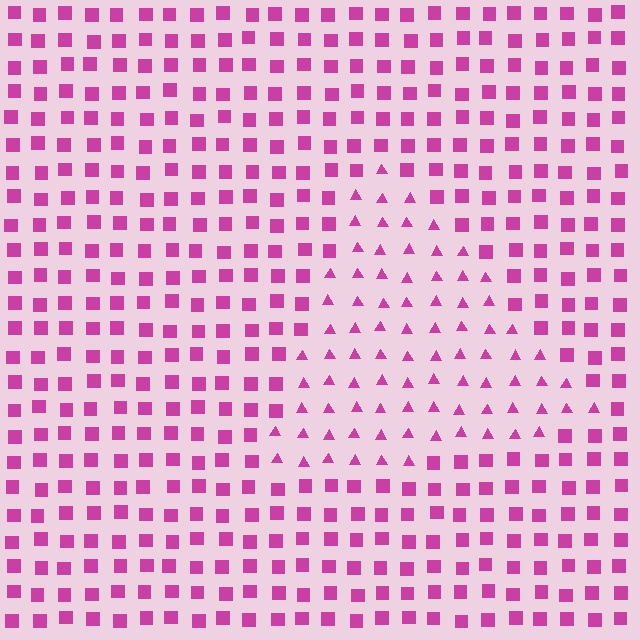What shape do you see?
I see a triangle.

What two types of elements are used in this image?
The image uses triangles inside the triangle region and squares outside it.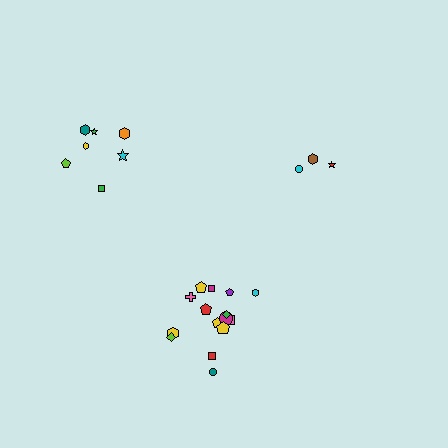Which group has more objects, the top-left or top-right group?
The top-left group.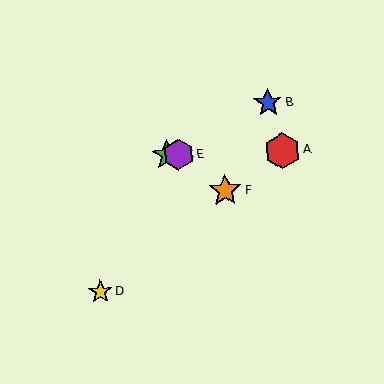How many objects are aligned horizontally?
3 objects (A, C, E) are aligned horizontally.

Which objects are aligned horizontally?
Objects A, C, E are aligned horizontally.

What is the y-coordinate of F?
Object F is at y≈191.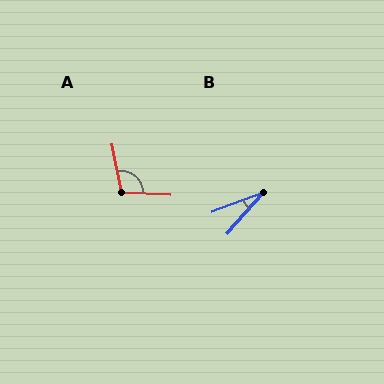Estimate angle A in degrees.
Approximately 104 degrees.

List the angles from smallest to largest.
B (27°), A (104°).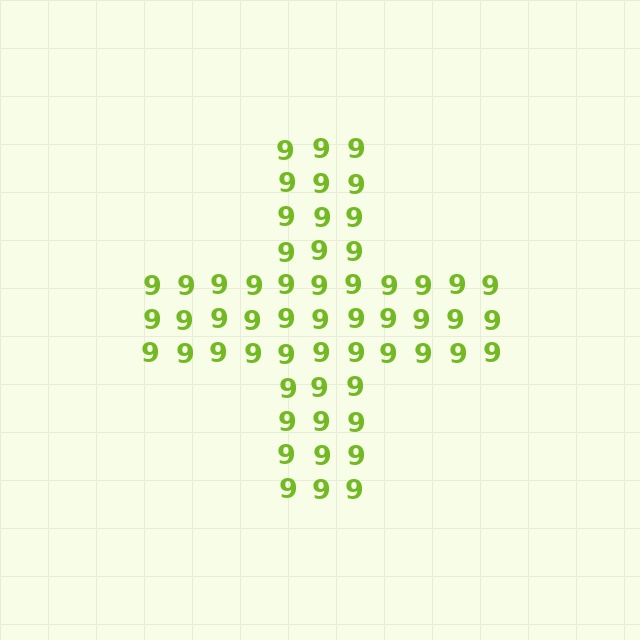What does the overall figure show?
The overall figure shows a cross.